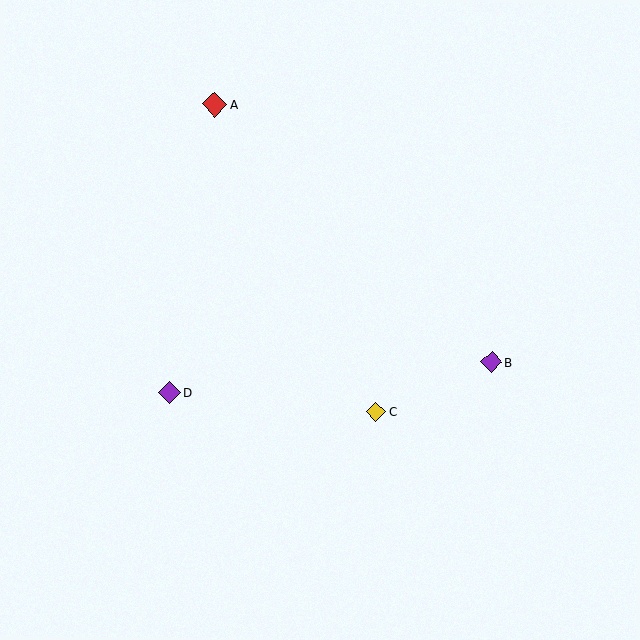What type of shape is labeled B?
Shape B is a purple diamond.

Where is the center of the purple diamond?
The center of the purple diamond is at (491, 362).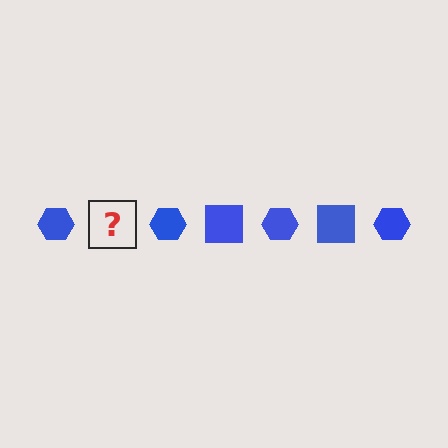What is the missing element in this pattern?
The missing element is a blue square.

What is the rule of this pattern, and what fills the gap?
The rule is that the pattern cycles through hexagon, square shapes in blue. The gap should be filled with a blue square.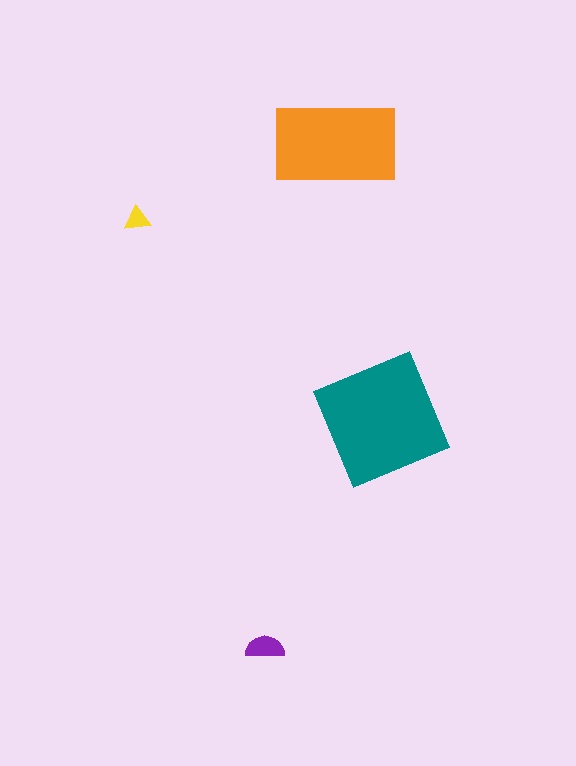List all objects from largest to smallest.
The teal square, the orange rectangle, the purple semicircle, the yellow triangle.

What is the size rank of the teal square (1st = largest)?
1st.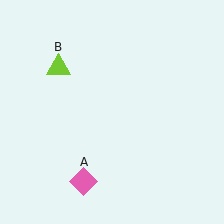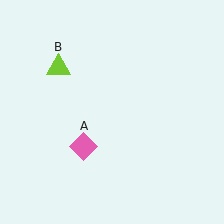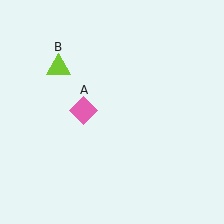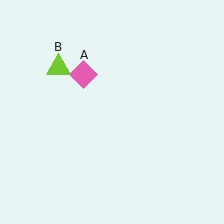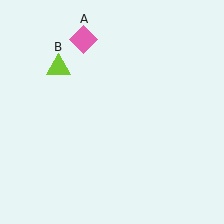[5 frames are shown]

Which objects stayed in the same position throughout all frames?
Lime triangle (object B) remained stationary.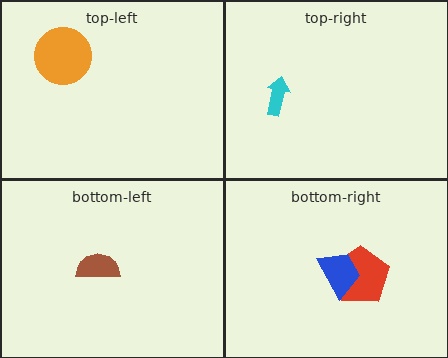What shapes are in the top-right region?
The cyan arrow.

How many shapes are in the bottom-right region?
2.